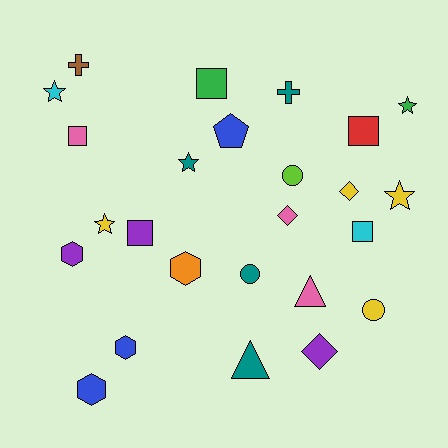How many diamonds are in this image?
There are 3 diamonds.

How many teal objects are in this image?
There are 4 teal objects.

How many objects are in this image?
There are 25 objects.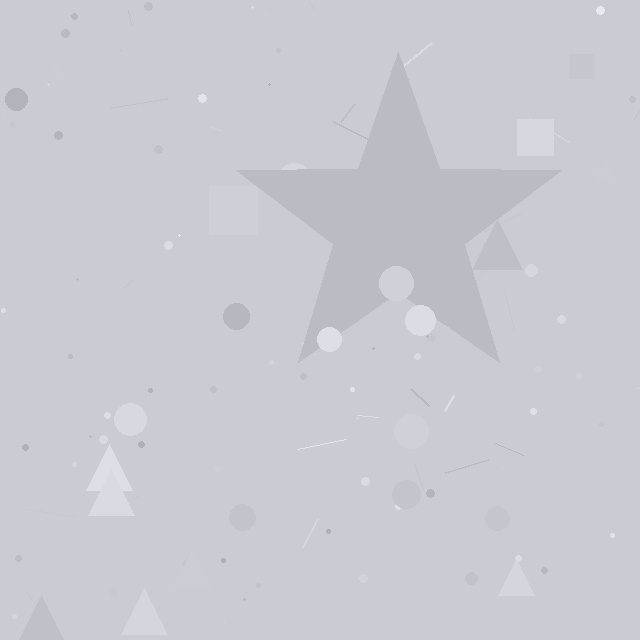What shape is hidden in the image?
A star is hidden in the image.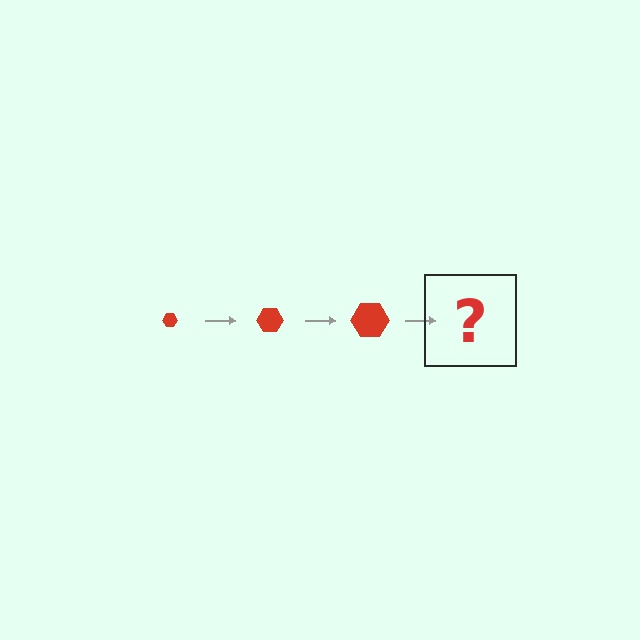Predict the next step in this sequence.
The next step is a red hexagon, larger than the previous one.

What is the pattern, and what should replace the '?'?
The pattern is that the hexagon gets progressively larger each step. The '?' should be a red hexagon, larger than the previous one.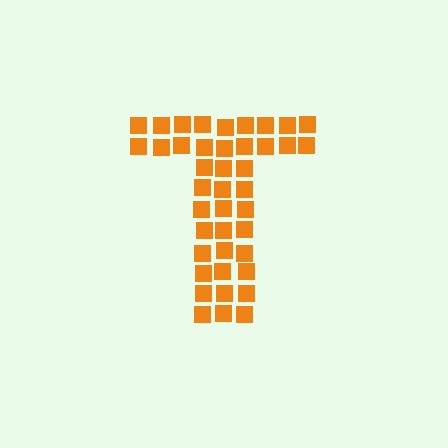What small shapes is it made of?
It is made of small squares.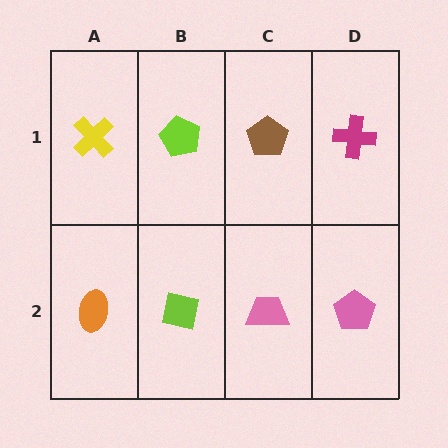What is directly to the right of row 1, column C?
A magenta cross.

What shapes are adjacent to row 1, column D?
A pink pentagon (row 2, column D), a brown pentagon (row 1, column C).